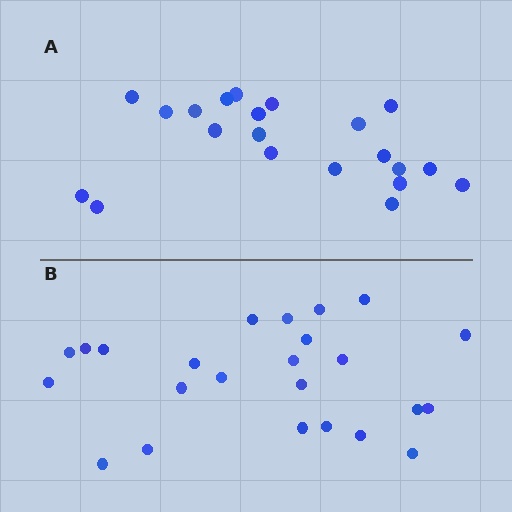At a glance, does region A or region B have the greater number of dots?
Region B (the bottom region) has more dots.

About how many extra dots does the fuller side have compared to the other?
Region B has just a few more — roughly 2 or 3 more dots than region A.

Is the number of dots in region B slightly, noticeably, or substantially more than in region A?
Region B has only slightly more — the two regions are fairly close. The ratio is roughly 1.1 to 1.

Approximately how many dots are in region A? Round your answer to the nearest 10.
About 20 dots. (The exact count is 21, which rounds to 20.)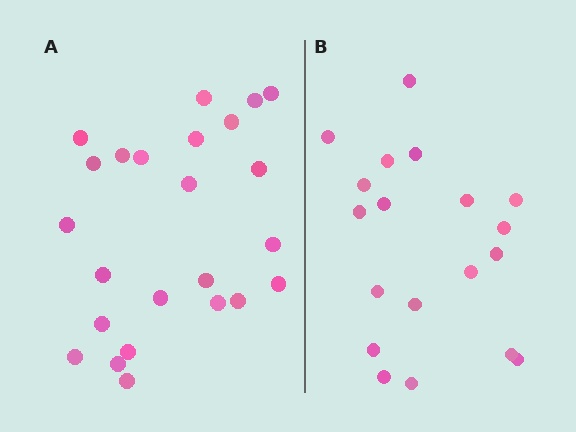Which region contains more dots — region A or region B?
Region A (the left region) has more dots.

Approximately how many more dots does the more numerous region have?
Region A has about 5 more dots than region B.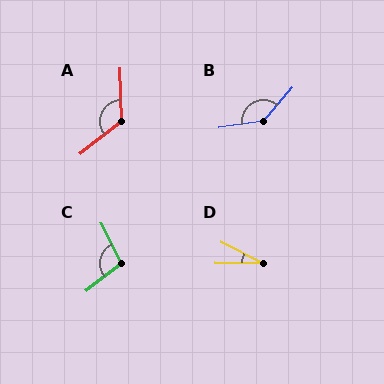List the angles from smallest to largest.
D (27°), C (101°), A (126°), B (140°).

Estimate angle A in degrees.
Approximately 126 degrees.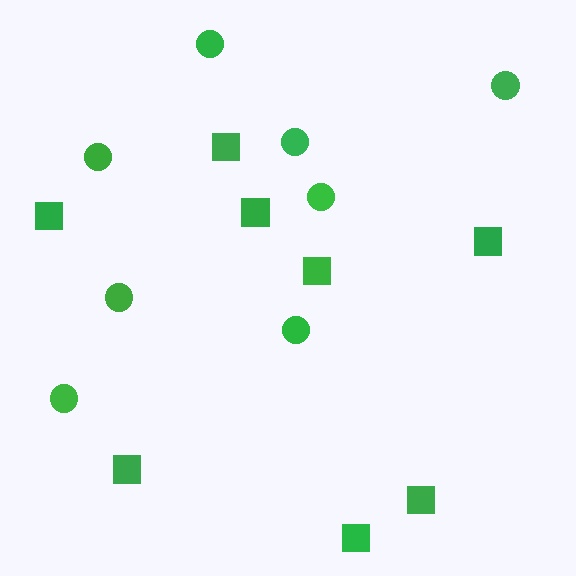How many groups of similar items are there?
There are 2 groups: one group of circles (8) and one group of squares (8).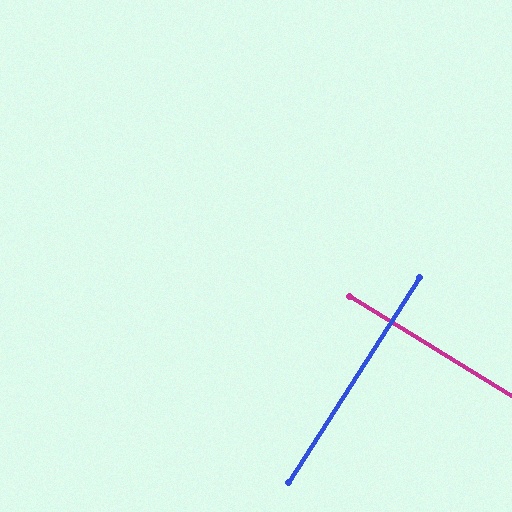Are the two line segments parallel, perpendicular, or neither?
Perpendicular — they meet at approximately 89°.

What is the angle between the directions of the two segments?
Approximately 89 degrees.